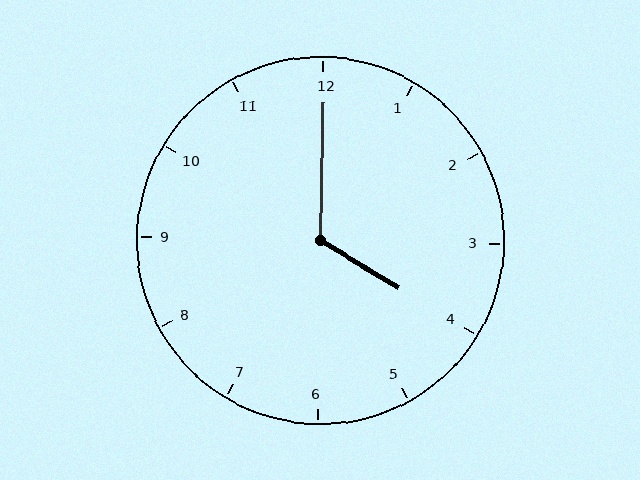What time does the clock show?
4:00.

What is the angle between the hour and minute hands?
Approximately 120 degrees.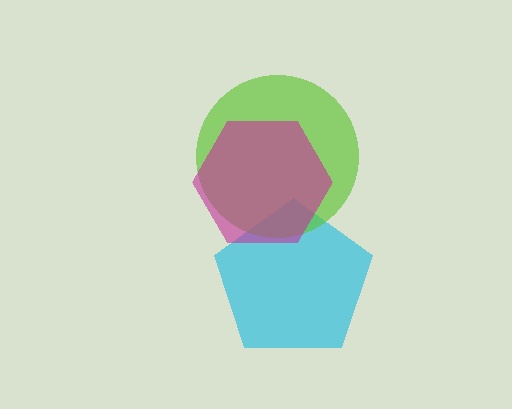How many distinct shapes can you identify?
There are 3 distinct shapes: a cyan pentagon, a lime circle, a magenta hexagon.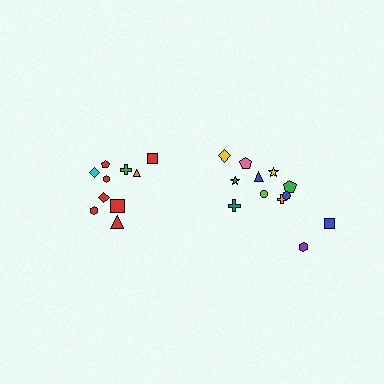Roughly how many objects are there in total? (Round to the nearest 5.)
Roughly 20 objects in total.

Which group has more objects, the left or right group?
The right group.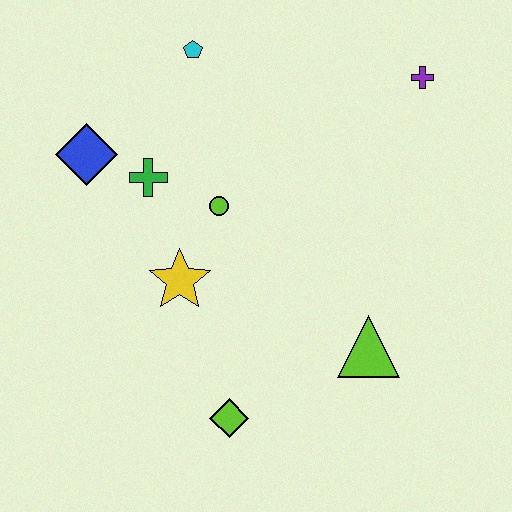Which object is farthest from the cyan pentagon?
The lime diamond is farthest from the cyan pentagon.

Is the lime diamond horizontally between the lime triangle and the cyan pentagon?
Yes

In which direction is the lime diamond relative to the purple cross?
The lime diamond is below the purple cross.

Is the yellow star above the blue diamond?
No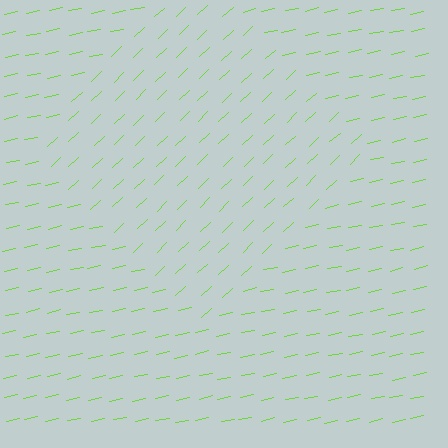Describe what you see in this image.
The image is filled with small lime line segments. A diamond region in the image has lines oriented differently from the surrounding lines, creating a visible texture boundary.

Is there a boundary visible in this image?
Yes, there is a texture boundary formed by a change in line orientation.